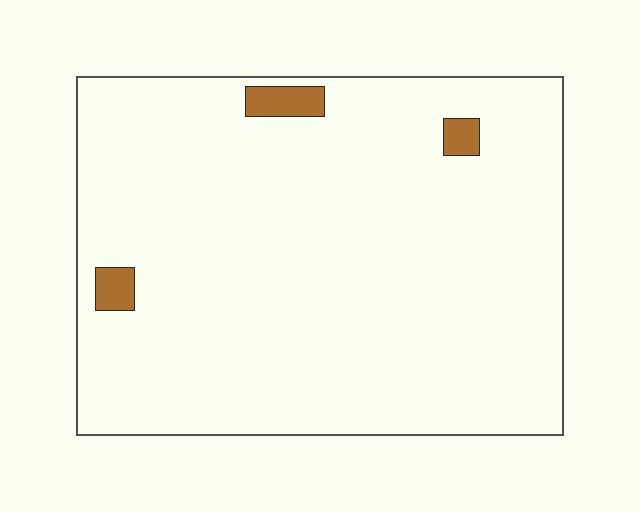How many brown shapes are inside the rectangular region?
3.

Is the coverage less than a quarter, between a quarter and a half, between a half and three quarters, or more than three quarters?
Less than a quarter.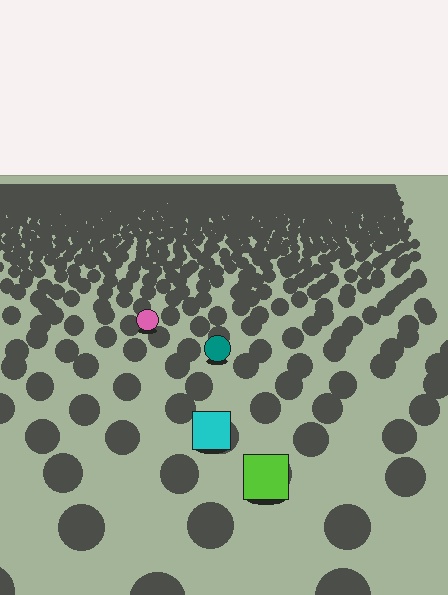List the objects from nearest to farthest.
From nearest to farthest: the lime square, the cyan square, the teal circle, the pink circle.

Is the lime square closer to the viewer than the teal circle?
Yes. The lime square is closer — you can tell from the texture gradient: the ground texture is coarser near it.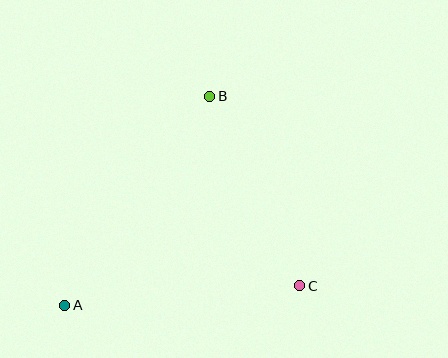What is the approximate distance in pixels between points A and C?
The distance between A and C is approximately 236 pixels.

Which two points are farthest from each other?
Points A and B are farthest from each other.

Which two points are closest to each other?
Points B and C are closest to each other.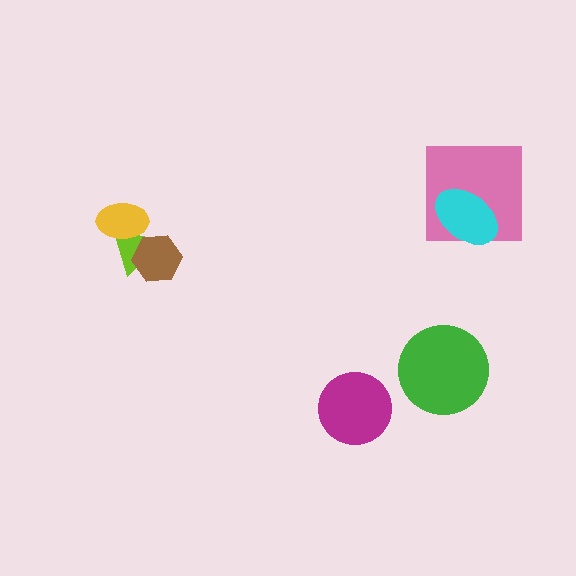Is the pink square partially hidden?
Yes, it is partially covered by another shape.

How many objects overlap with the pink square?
1 object overlaps with the pink square.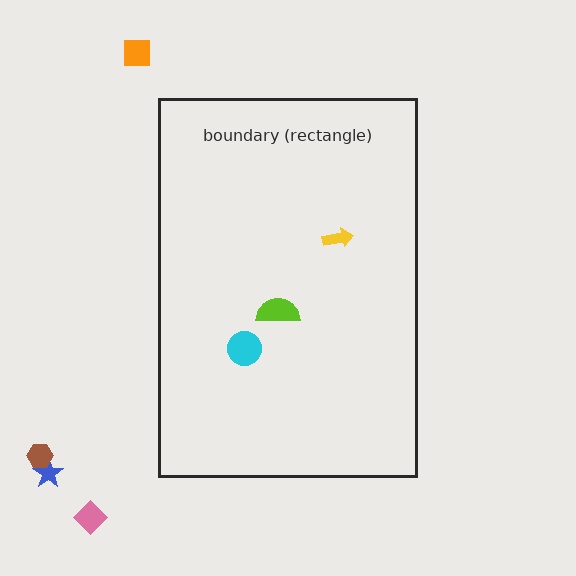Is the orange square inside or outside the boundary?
Outside.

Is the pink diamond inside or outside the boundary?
Outside.